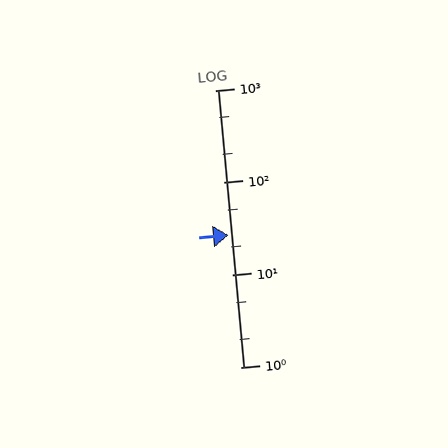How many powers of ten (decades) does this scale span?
The scale spans 3 decades, from 1 to 1000.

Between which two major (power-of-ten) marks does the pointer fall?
The pointer is between 10 and 100.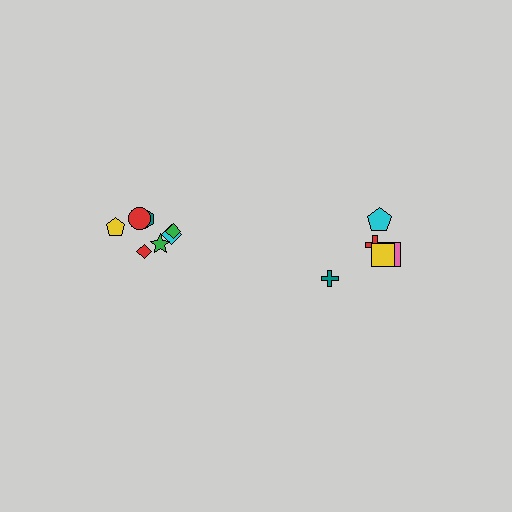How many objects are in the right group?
There are 5 objects.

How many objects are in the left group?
There are 7 objects.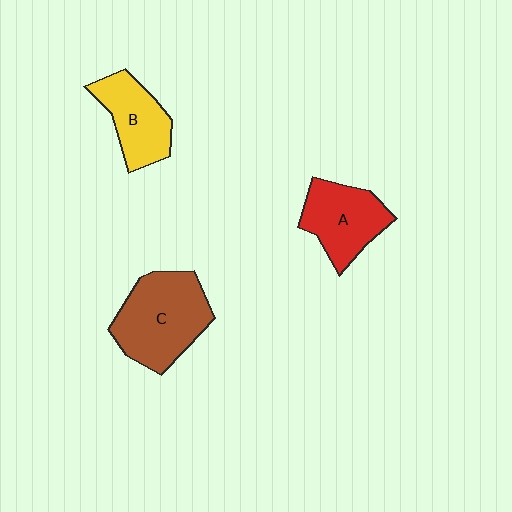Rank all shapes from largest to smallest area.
From largest to smallest: C (brown), A (red), B (yellow).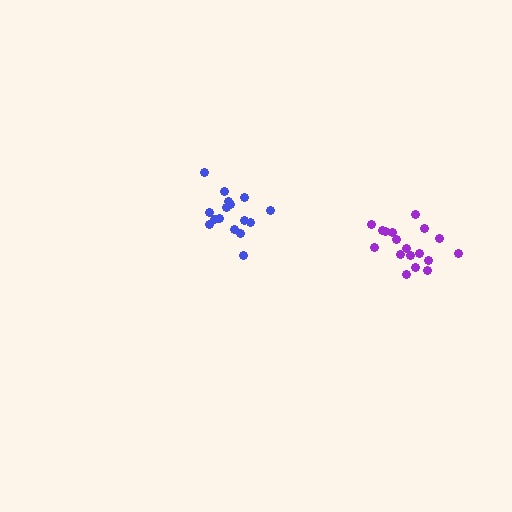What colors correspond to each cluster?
The clusters are colored: purple, blue.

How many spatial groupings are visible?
There are 2 spatial groupings.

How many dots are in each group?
Group 1: 18 dots, Group 2: 16 dots (34 total).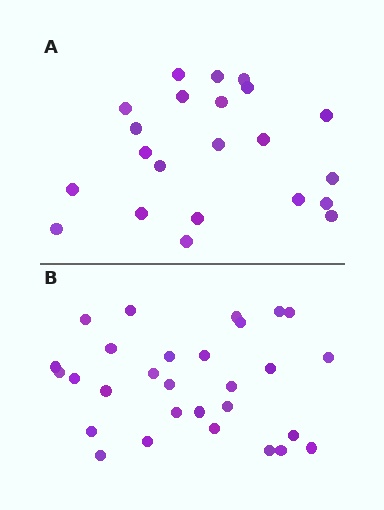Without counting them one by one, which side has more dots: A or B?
Region B (the bottom region) has more dots.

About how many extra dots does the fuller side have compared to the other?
Region B has roughly 8 or so more dots than region A.